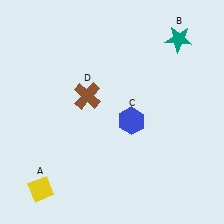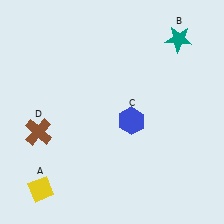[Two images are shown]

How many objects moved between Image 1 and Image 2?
1 object moved between the two images.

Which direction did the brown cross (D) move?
The brown cross (D) moved left.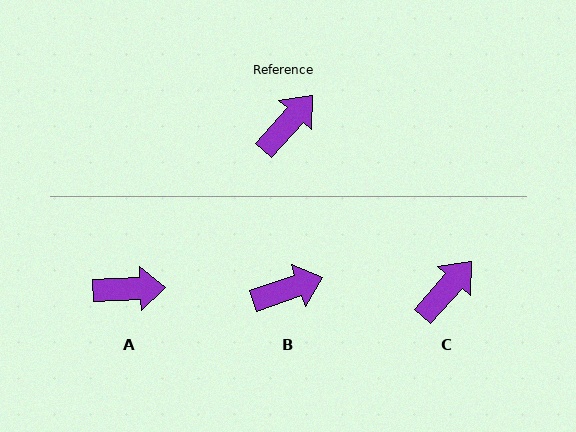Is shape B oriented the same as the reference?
No, it is off by about 29 degrees.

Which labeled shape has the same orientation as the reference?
C.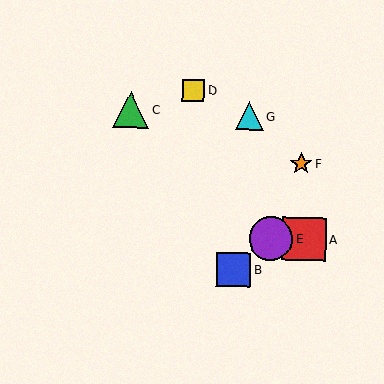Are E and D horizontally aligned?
No, E is at y≈238 and D is at y≈90.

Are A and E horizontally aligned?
Yes, both are at y≈239.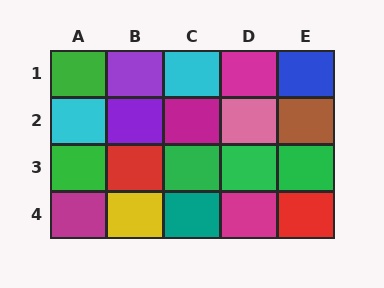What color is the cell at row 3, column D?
Green.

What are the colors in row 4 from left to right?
Magenta, yellow, teal, magenta, red.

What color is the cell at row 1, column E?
Blue.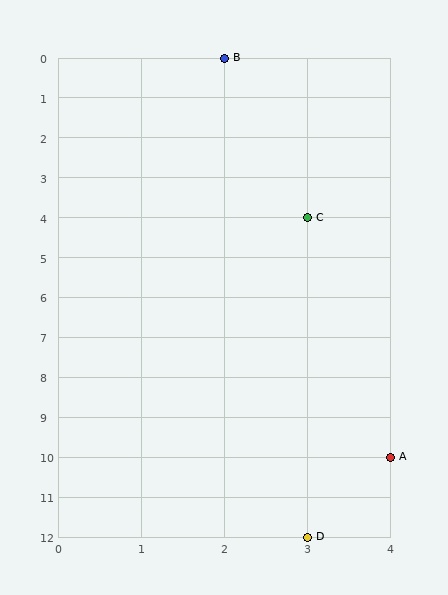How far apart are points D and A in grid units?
Points D and A are 1 column and 2 rows apart (about 2.2 grid units diagonally).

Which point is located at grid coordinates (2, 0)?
Point B is at (2, 0).